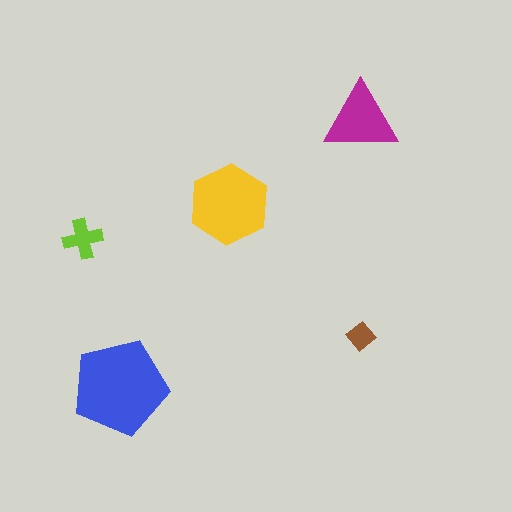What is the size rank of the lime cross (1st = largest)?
4th.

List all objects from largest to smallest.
The blue pentagon, the yellow hexagon, the magenta triangle, the lime cross, the brown diamond.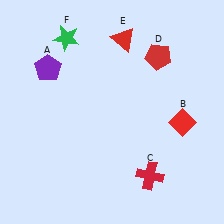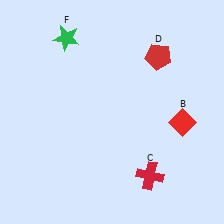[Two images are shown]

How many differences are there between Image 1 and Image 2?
There are 2 differences between the two images.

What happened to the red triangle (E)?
The red triangle (E) was removed in Image 2. It was in the top-right area of Image 1.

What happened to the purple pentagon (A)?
The purple pentagon (A) was removed in Image 2. It was in the top-left area of Image 1.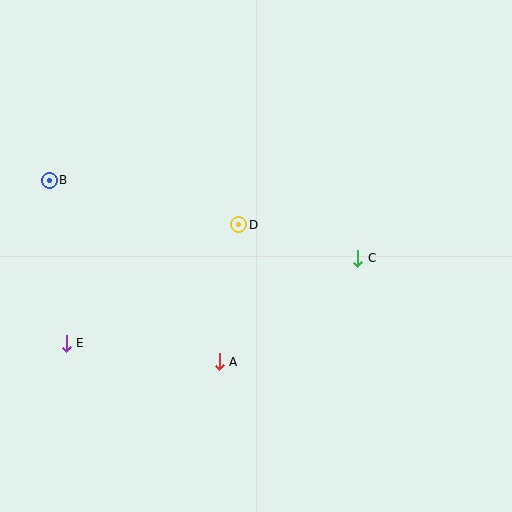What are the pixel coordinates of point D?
Point D is at (239, 225).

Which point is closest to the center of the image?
Point D at (239, 225) is closest to the center.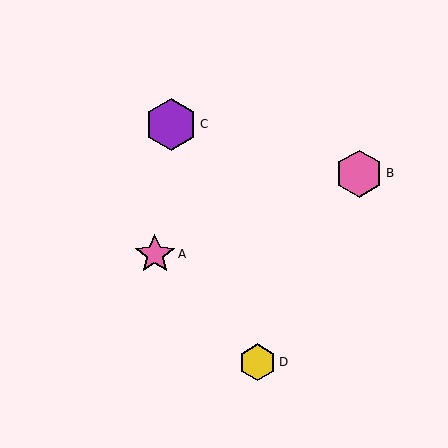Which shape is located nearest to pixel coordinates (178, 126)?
The purple hexagon (labeled C) at (171, 125) is nearest to that location.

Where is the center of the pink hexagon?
The center of the pink hexagon is at (359, 173).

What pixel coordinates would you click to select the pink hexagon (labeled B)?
Click at (359, 173) to select the pink hexagon B.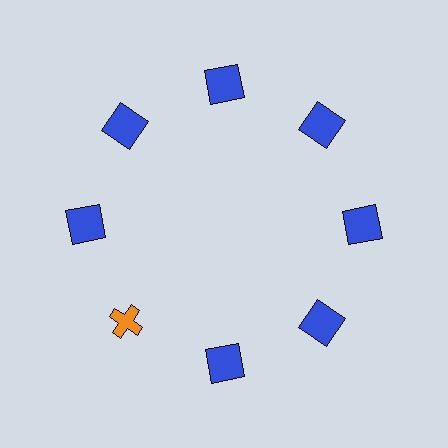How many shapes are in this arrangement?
There are 8 shapes arranged in a ring pattern.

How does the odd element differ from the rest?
It differs in both color (orange instead of blue) and shape (cross instead of square).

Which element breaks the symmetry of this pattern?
The orange cross at roughly the 8 o'clock position breaks the symmetry. All other shapes are blue squares.